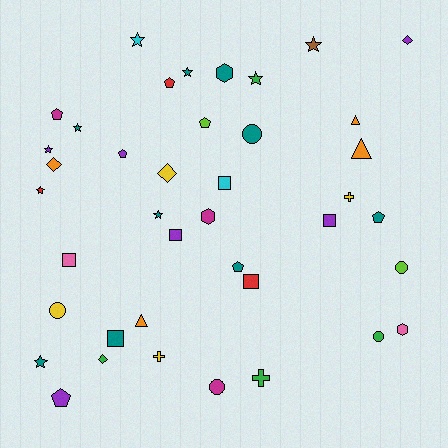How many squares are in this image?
There are 6 squares.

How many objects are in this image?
There are 40 objects.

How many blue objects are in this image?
There are no blue objects.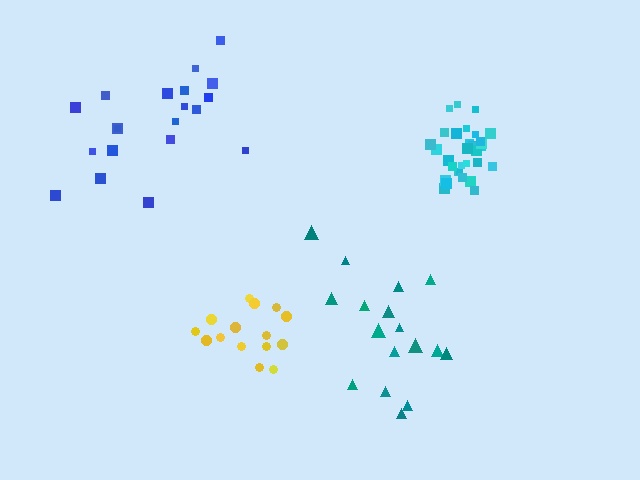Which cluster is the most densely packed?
Cyan.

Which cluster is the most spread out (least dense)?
Teal.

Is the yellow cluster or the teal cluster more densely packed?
Yellow.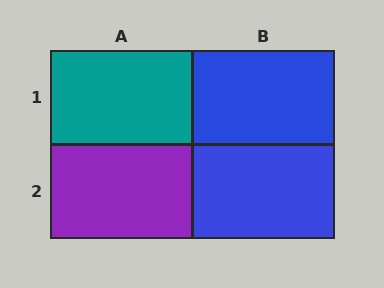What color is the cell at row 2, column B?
Blue.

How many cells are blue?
2 cells are blue.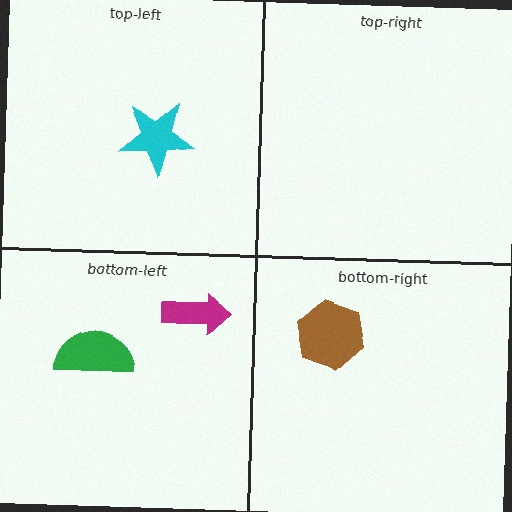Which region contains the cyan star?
The top-left region.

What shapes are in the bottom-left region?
The green semicircle, the magenta arrow.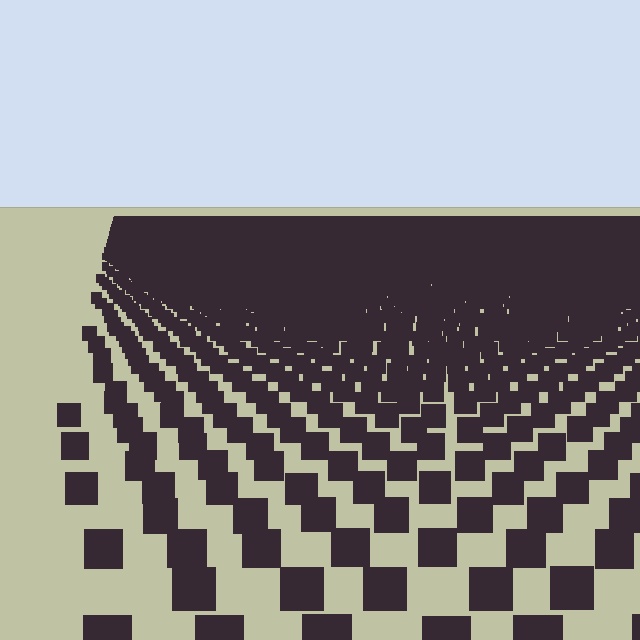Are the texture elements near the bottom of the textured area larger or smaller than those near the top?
Larger. Near the bottom, elements are closer to the viewer and appear at a bigger on-screen size.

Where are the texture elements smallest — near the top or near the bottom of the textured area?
Near the top.